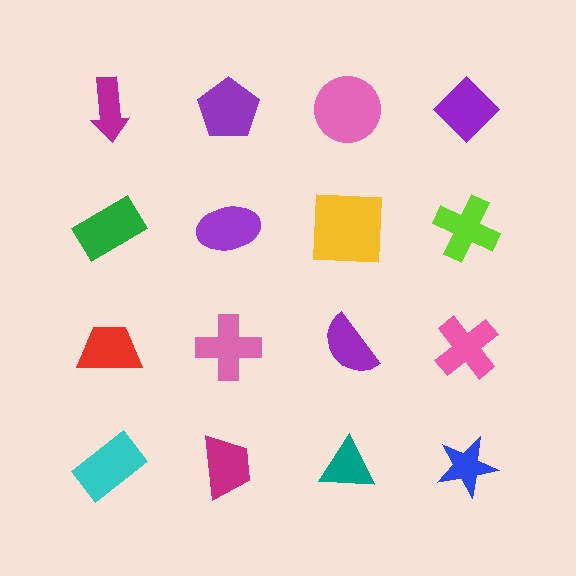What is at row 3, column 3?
A purple semicircle.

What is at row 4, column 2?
A magenta trapezoid.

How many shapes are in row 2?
4 shapes.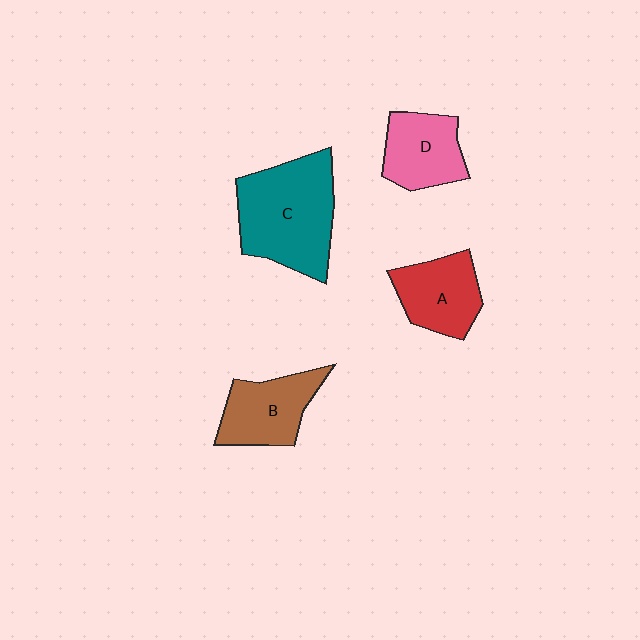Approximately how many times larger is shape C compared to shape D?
Approximately 1.8 times.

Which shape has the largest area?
Shape C (teal).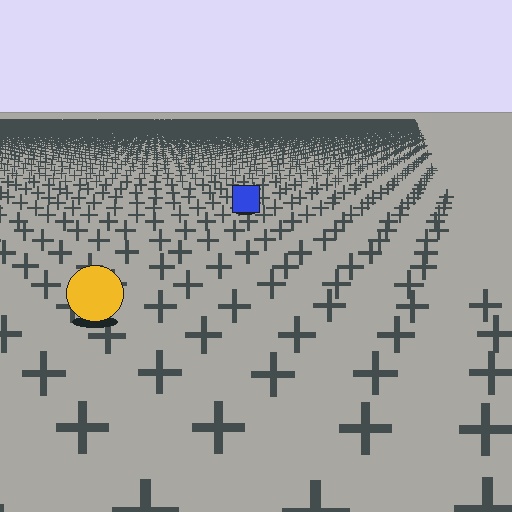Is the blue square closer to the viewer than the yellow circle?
No. The yellow circle is closer — you can tell from the texture gradient: the ground texture is coarser near it.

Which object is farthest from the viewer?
The blue square is farthest from the viewer. It appears smaller and the ground texture around it is denser.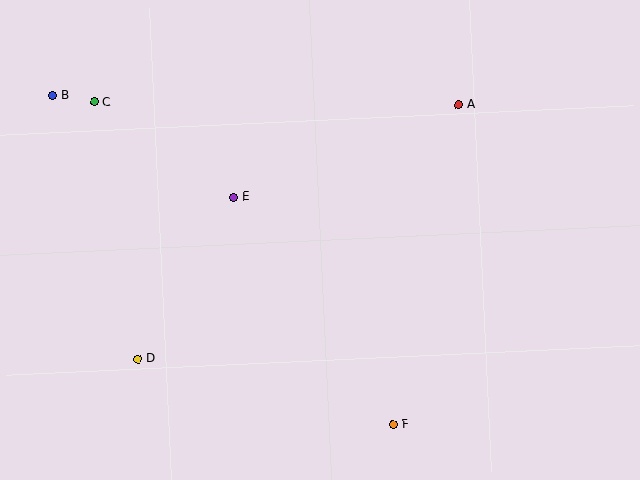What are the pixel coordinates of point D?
Point D is at (138, 359).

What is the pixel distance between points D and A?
The distance between D and A is 409 pixels.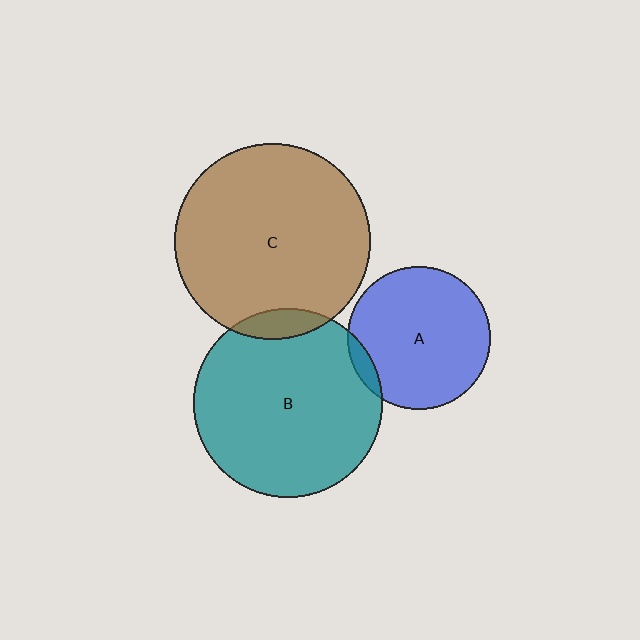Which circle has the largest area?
Circle C (brown).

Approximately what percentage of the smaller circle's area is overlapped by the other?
Approximately 5%.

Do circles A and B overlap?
Yes.